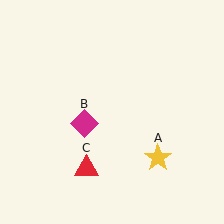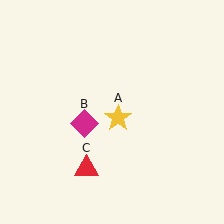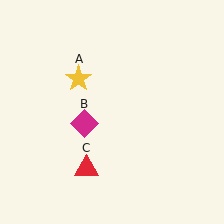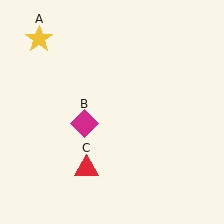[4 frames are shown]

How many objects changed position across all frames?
1 object changed position: yellow star (object A).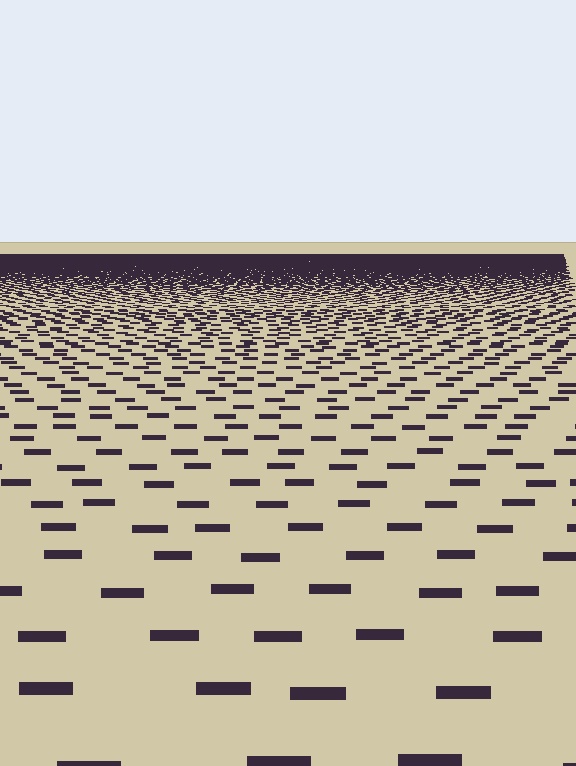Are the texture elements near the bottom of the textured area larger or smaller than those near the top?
Larger. Near the bottom, elements are closer to the viewer and appear at a bigger on-screen size.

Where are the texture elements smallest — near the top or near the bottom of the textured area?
Near the top.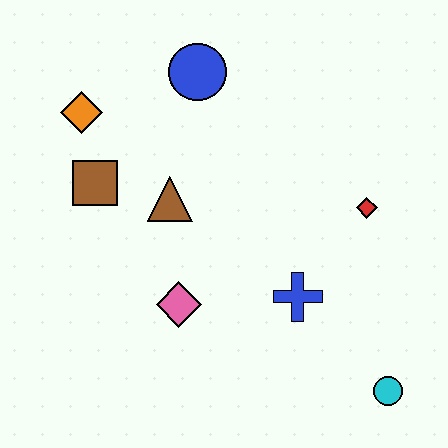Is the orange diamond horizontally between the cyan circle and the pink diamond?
No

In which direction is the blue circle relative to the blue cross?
The blue circle is above the blue cross.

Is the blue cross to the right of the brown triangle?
Yes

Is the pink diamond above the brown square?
No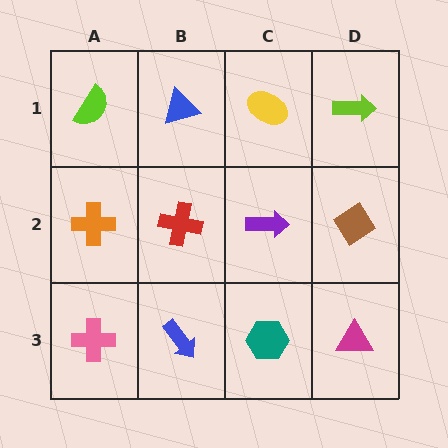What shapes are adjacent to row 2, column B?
A blue triangle (row 1, column B), a blue arrow (row 3, column B), an orange cross (row 2, column A), a purple arrow (row 2, column C).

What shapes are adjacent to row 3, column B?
A red cross (row 2, column B), a pink cross (row 3, column A), a teal hexagon (row 3, column C).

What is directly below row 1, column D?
A brown diamond.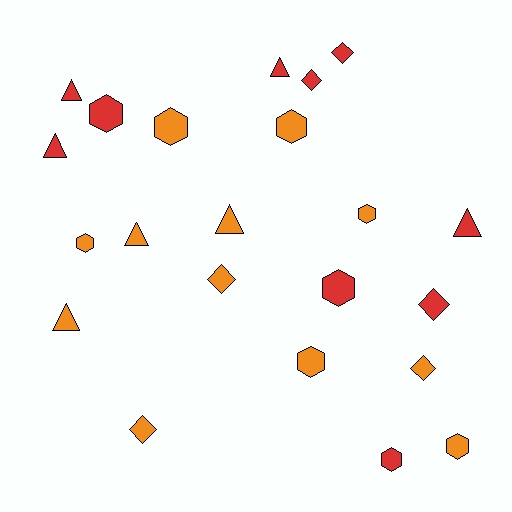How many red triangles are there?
There are 4 red triangles.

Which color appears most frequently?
Orange, with 12 objects.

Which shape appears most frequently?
Hexagon, with 9 objects.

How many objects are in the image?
There are 22 objects.